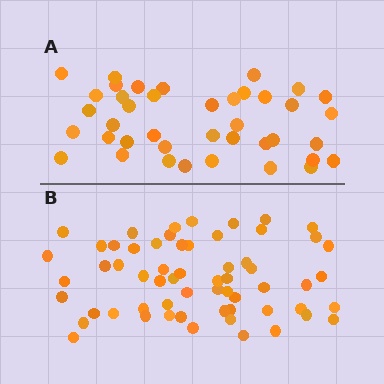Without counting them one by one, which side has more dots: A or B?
Region B (the bottom region) has more dots.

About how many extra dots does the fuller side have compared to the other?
Region B has approximately 20 more dots than region A.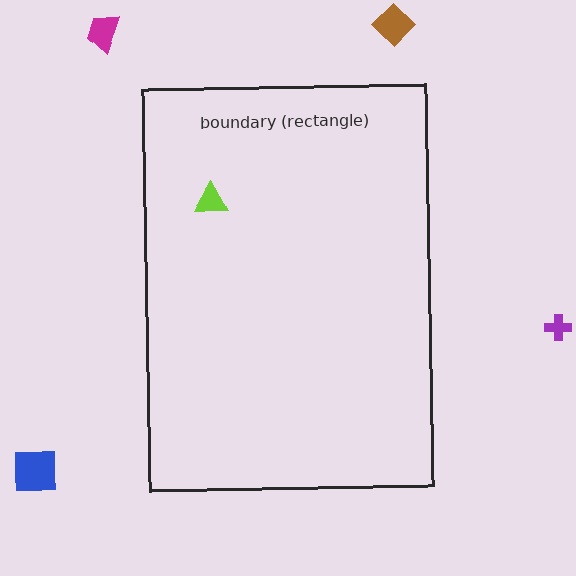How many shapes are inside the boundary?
1 inside, 4 outside.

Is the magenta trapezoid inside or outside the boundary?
Outside.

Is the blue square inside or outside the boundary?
Outside.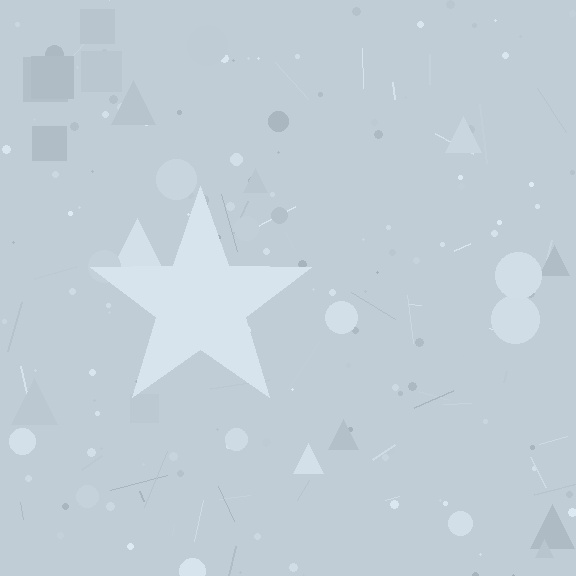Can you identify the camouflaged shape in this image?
The camouflaged shape is a star.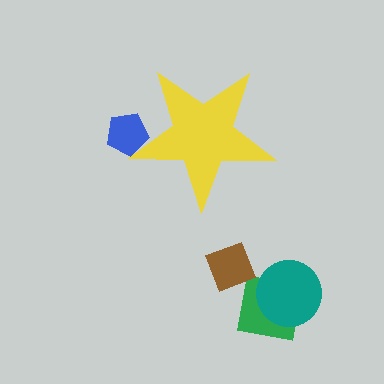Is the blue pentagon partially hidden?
Yes, the blue pentagon is partially hidden behind the yellow star.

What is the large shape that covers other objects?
A yellow star.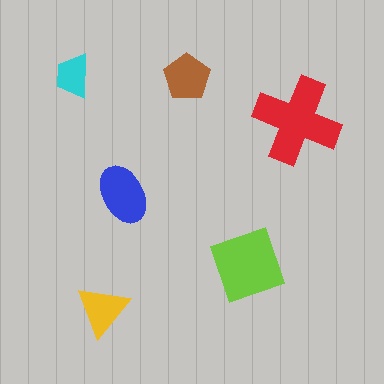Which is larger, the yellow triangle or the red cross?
The red cross.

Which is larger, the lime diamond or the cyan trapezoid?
The lime diamond.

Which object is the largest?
The red cross.